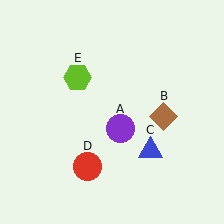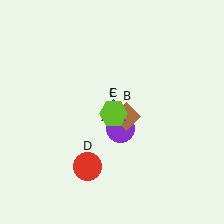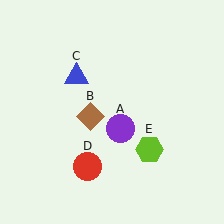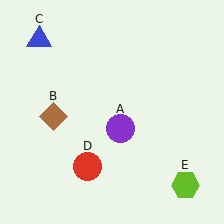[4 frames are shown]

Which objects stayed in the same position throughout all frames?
Purple circle (object A) and red circle (object D) remained stationary.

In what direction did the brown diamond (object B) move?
The brown diamond (object B) moved left.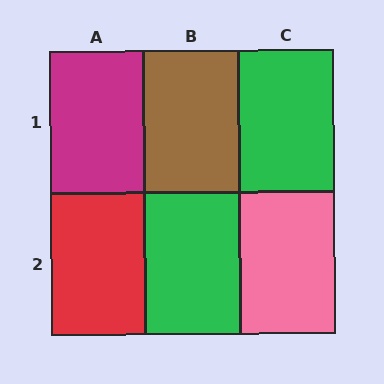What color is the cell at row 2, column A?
Red.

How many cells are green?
2 cells are green.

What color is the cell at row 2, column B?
Green.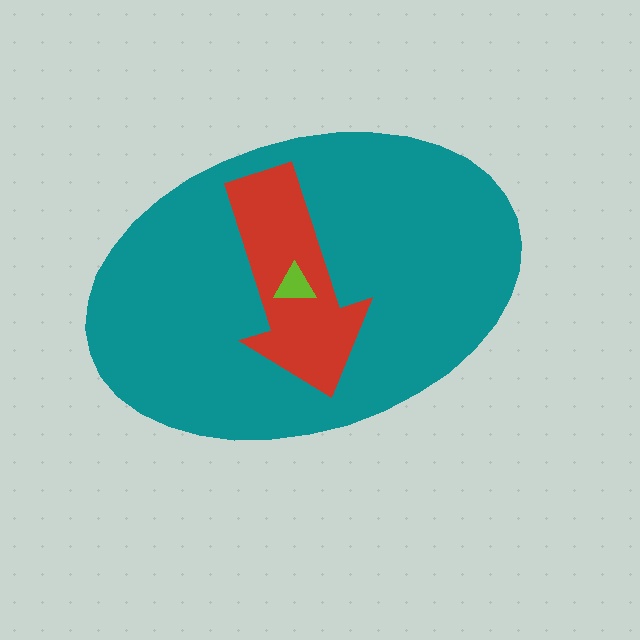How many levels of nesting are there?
3.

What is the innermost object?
The lime triangle.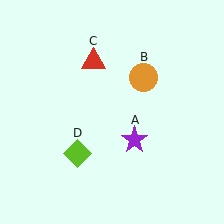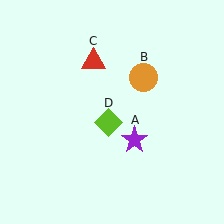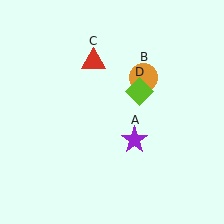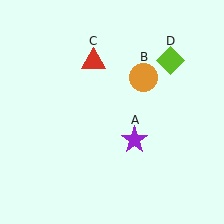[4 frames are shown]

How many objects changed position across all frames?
1 object changed position: lime diamond (object D).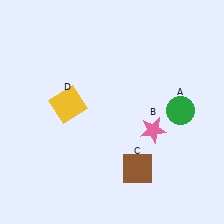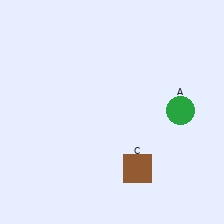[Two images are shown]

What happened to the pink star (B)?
The pink star (B) was removed in Image 2. It was in the bottom-right area of Image 1.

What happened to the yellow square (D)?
The yellow square (D) was removed in Image 2. It was in the top-left area of Image 1.